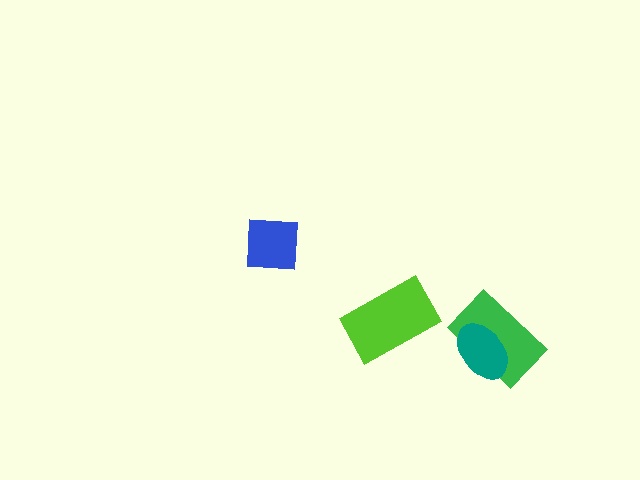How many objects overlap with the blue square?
0 objects overlap with the blue square.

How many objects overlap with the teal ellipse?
1 object overlaps with the teal ellipse.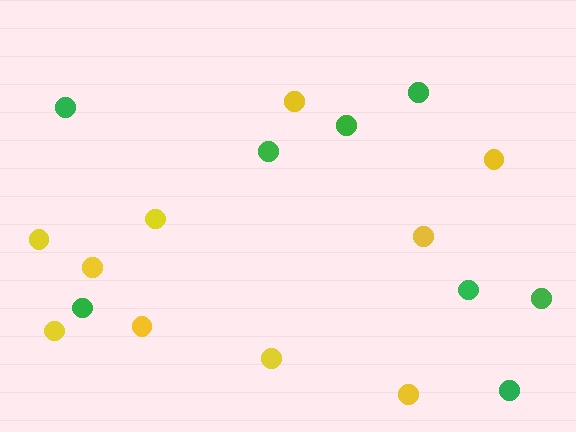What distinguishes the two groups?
There are 2 groups: one group of yellow circles (10) and one group of green circles (8).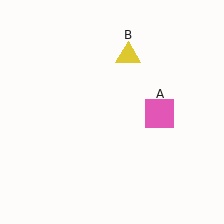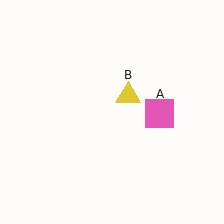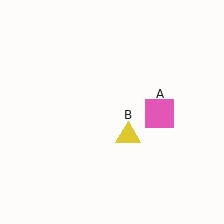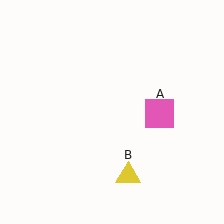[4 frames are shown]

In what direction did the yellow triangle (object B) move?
The yellow triangle (object B) moved down.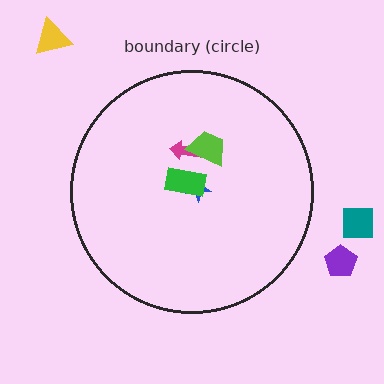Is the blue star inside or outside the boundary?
Inside.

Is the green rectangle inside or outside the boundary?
Inside.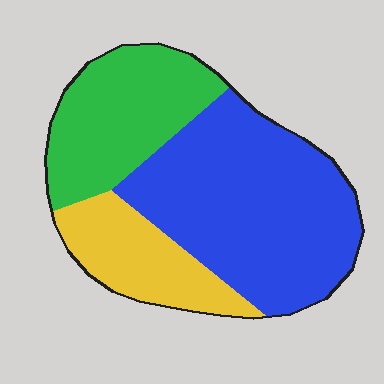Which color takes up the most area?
Blue, at roughly 50%.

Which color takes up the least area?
Yellow, at roughly 20%.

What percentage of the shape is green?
Green takes up about one quarter (1/4) of the shape.